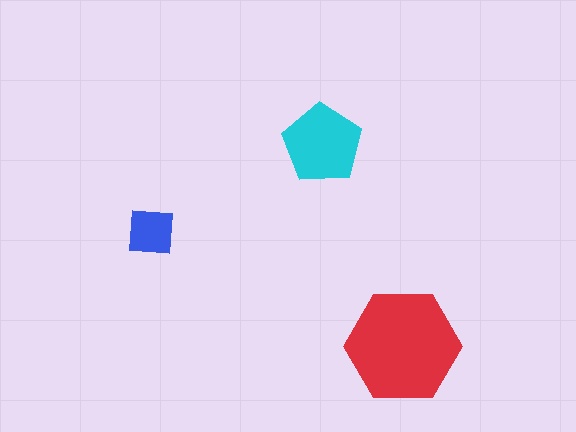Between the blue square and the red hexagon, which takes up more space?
The red hexagon.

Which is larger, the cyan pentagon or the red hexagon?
The red hexagon.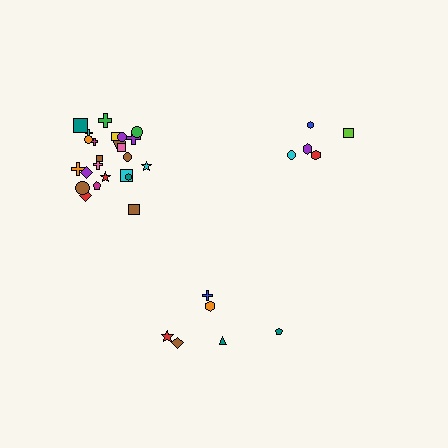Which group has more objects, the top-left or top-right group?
The top-left group.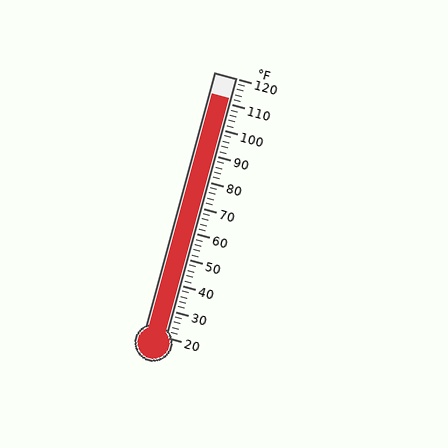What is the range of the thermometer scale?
The thermometer scale ranges from 20°F to 120°F.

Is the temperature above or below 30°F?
The temperature is above 30°F.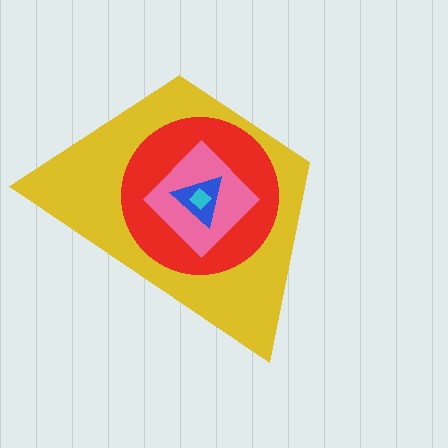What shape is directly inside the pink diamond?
The blue triangle.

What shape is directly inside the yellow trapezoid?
The red circle.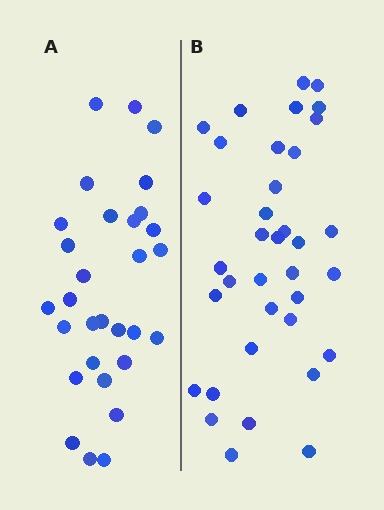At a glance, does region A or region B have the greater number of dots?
Region B (the right region) has more dots.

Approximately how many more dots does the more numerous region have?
Region B has about 6 more dots than region A.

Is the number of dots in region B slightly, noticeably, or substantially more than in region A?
Region B has only slightly more — the two regions are fairly close. The ratio is roughly 1.2 to 1.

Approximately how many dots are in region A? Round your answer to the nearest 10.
About 30 dots.